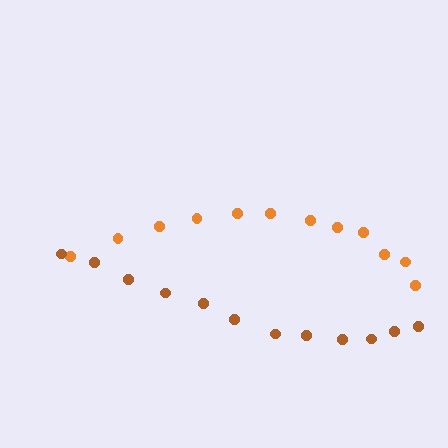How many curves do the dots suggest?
There are 2 distinct paths.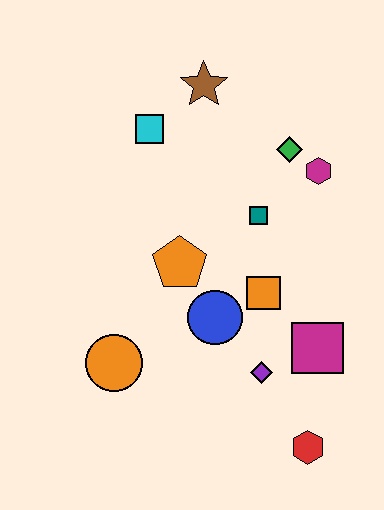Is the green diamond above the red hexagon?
Yes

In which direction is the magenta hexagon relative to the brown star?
The magenta hexagon is to the right of the brown star.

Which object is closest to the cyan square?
The brown star is closest to the cyan square.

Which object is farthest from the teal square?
The red hexagon is farthest from the teal square.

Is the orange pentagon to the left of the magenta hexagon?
Yes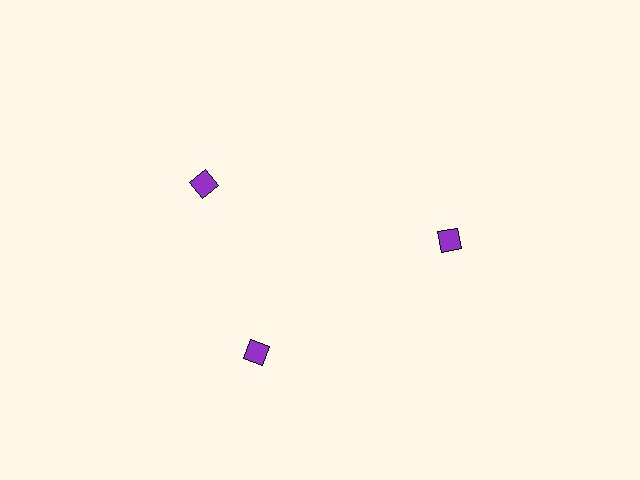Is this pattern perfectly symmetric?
No. The 3 purple diamonds are arranged in a ring, but one element near the 11 o'clock position is rotated out of alignment along the ring, breaking the 3-fold rotational symmetry.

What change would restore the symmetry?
The symmetry would be restored by rotating it back into even spacing with its neighbors so that all 3 diamonds sit at equal angles and equal distance from the center.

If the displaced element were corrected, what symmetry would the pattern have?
It would have 3-fold rotational symmetry — the pattern would map onto itself every 120 degrees.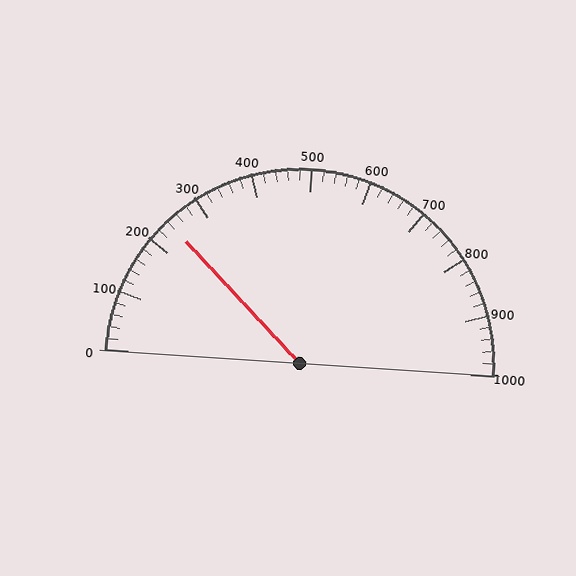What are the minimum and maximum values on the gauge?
The gauge ranges from 0 to 1000.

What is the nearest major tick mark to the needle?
The nearest major tick mark is 200.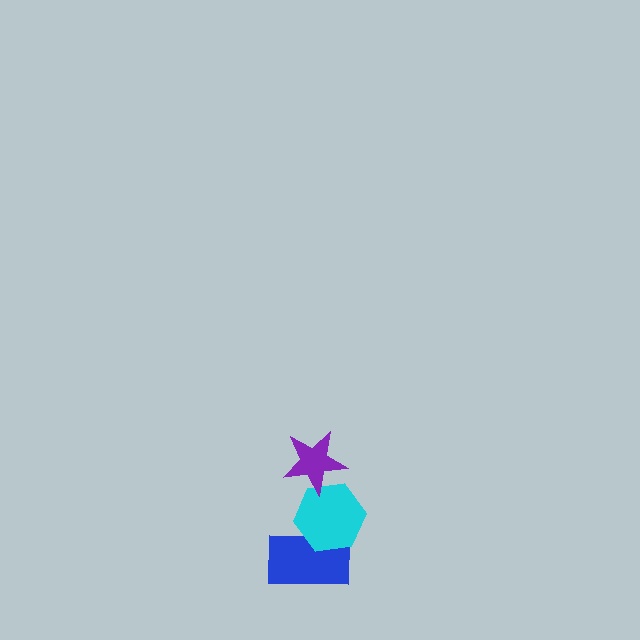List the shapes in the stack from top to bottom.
From top to bottom: the purple star, the cyan hexagon, the blue rectangle.